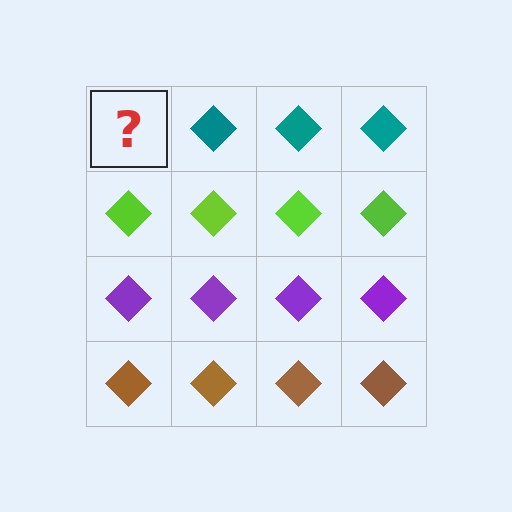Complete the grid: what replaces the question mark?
The question mark should be replaced with a teal diamond.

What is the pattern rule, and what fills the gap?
The rule is that each row has a consistent color. The gap should be filled with a teal diamond.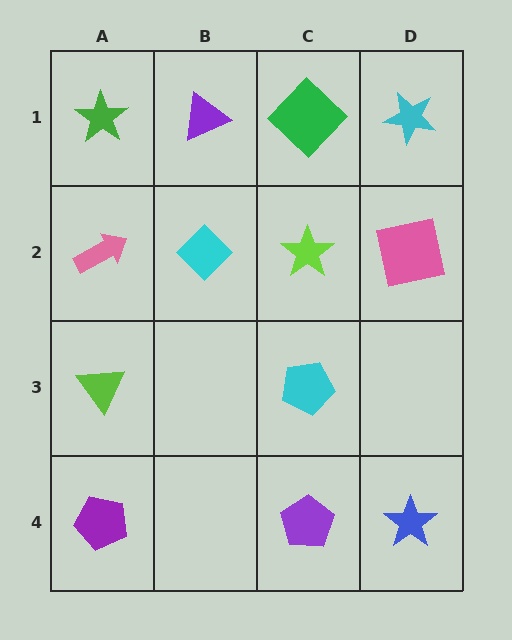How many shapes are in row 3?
2 shapes.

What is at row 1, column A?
A green star.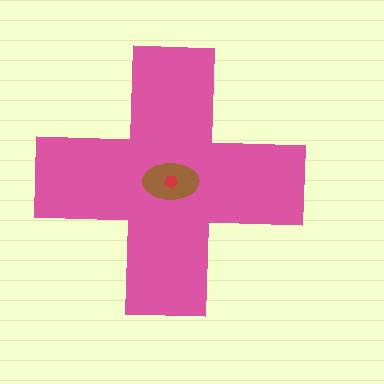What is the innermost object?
The red pentagon.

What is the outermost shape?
The pink cross.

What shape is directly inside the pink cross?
The brown ellipse.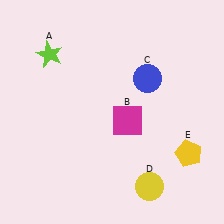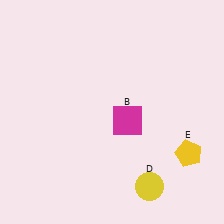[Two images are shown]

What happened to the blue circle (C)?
The blue circle (C) was removed in Image 2. It was in the top-right area of Image 1.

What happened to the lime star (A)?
The lime star (A) was removed in Image 2. It was in the top-left area of Image 1.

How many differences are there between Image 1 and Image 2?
There are 2 differences between the two images.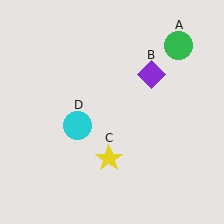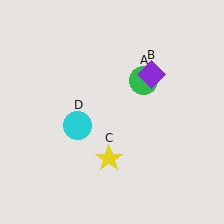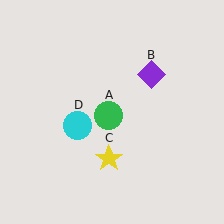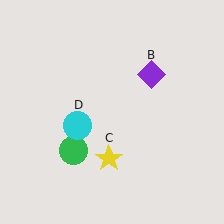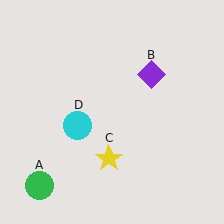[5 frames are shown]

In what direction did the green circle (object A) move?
The green circle (object A) moved down and to the left.